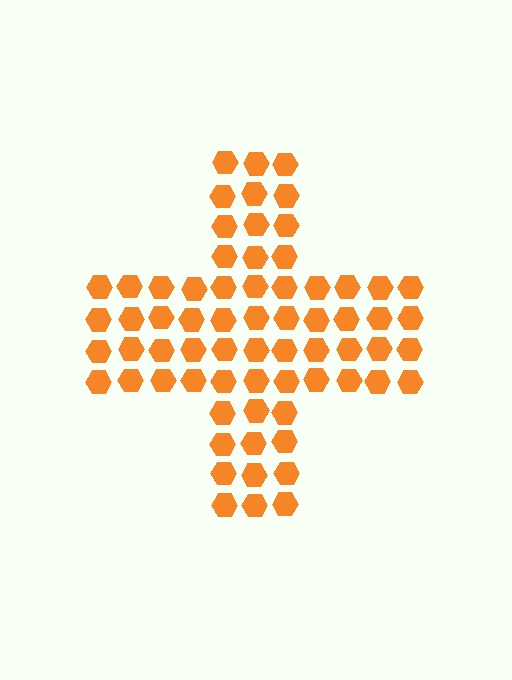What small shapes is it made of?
It is made of small hexagons.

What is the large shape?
The large shape is a cross.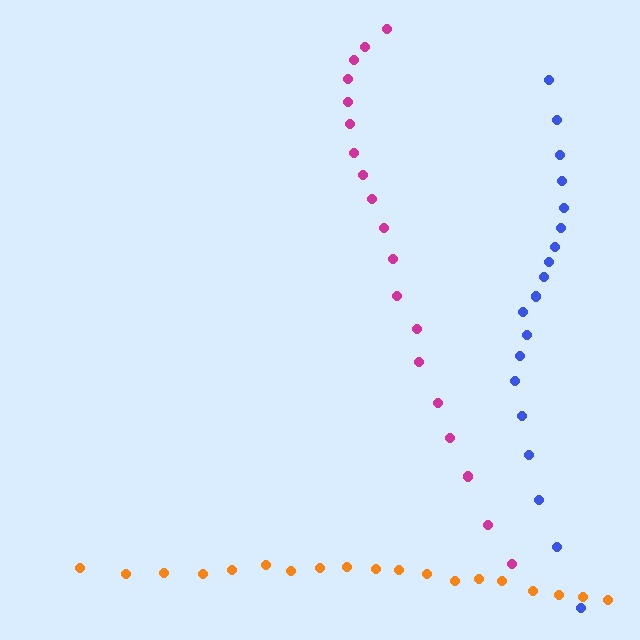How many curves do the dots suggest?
There are 3 distinct paths.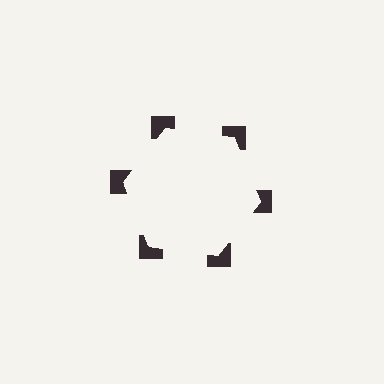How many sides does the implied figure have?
6 sides.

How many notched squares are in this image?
There are 6 — one at each vertex of the illusory hexagon.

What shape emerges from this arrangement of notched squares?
An illusory hexagon — its edges are inferred from the aligned wedge cuts in the notched squares, not physically drawn.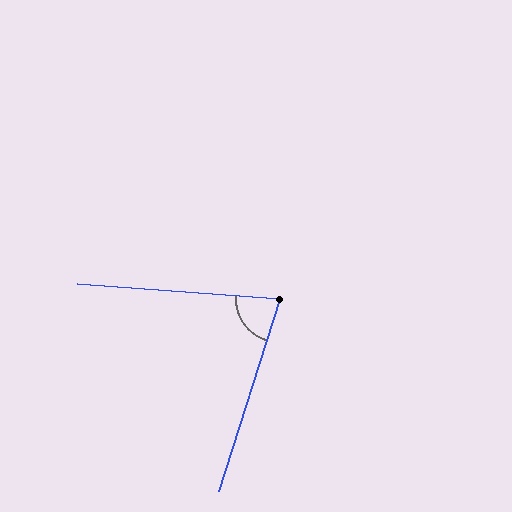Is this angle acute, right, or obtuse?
It is acute.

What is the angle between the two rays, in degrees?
Approximately 77 degrees.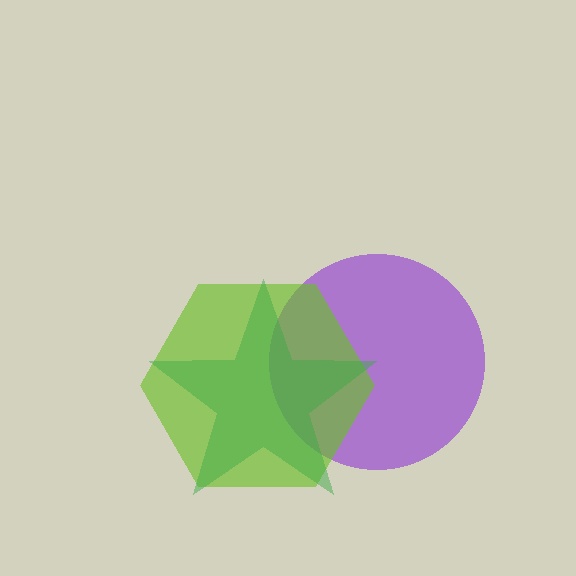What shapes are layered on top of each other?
The layered shapes are: a purple circle, a lime hexagon, a green star.